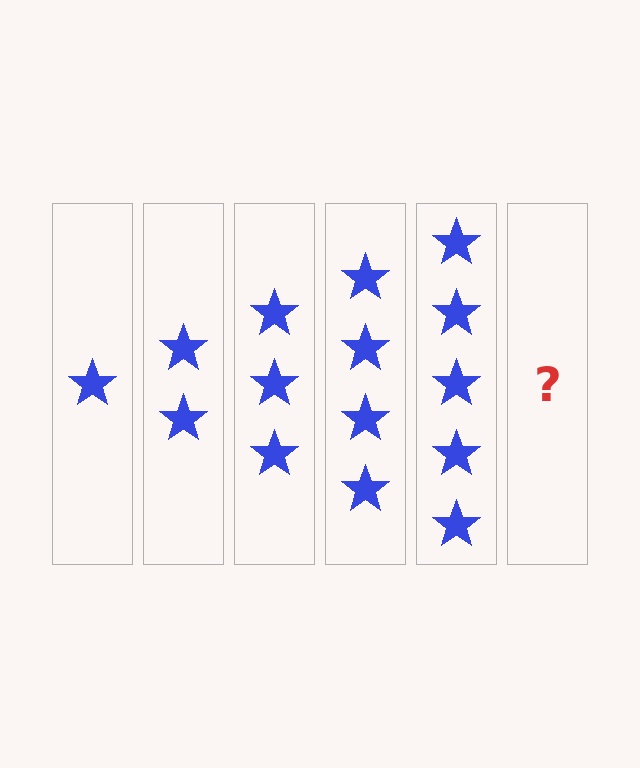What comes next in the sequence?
The next element should be 6 stars.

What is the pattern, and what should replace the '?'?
The pattern is that each step adds one more star. The '?' should be 6 stars.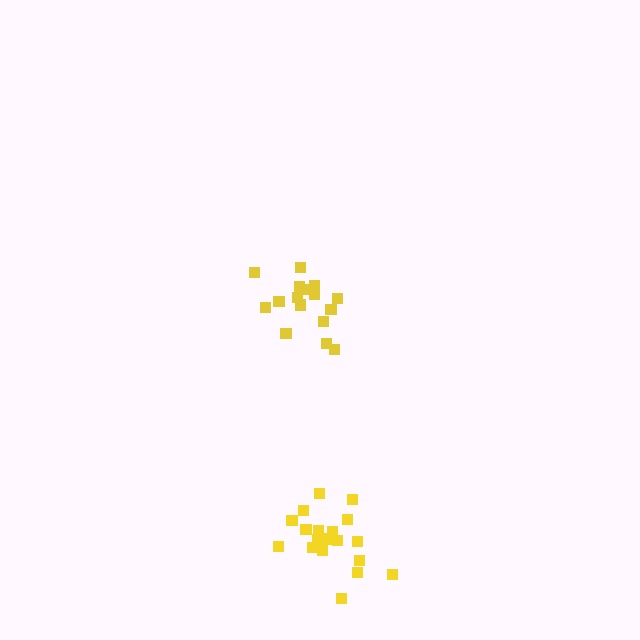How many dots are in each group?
Group 1: 19 dots, Group 2: 16 dots (35 total).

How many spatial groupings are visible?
There are 2 spatial groupings.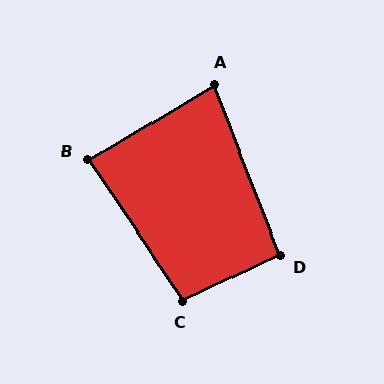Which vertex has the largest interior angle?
C, at approximately 99 degrees.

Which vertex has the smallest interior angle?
A, at approximately 81 degrees.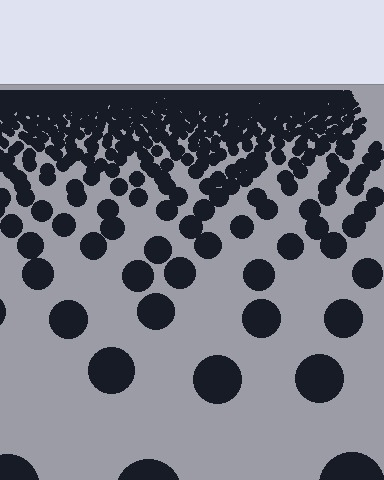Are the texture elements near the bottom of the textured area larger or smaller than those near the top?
Larger. Near the bottom, elements are closer to the viewer and appear at a bigger on-screen size.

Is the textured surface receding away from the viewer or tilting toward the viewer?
The surface is receding away from the viewer. Texture elements get smaller and denser toward the top.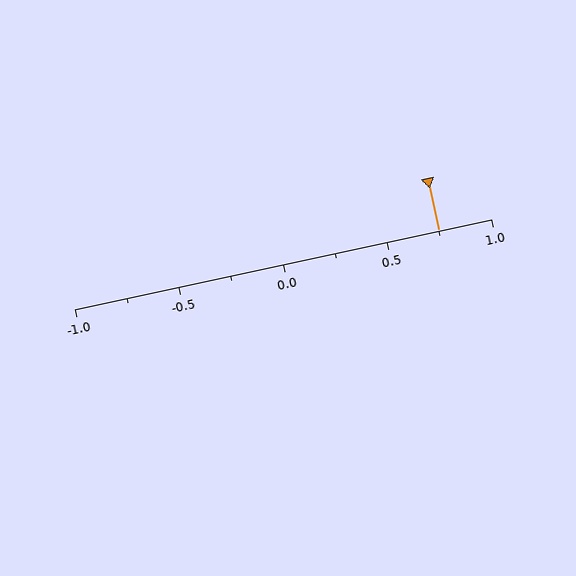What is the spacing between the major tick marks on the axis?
The major ticks are spaced 0.5 apart.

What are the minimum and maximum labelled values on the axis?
The axis runs from -1.0 to 1.0.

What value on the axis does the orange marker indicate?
The marker indicates approximately 0.75.